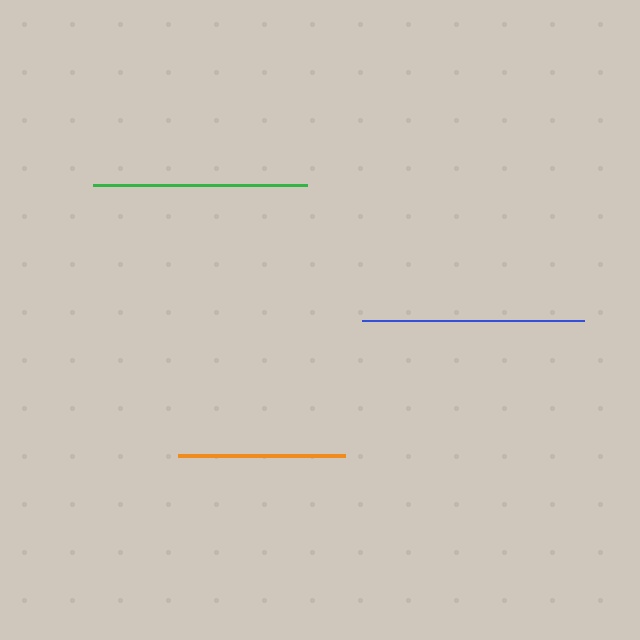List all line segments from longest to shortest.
From longest to shortest: blue, green, orange.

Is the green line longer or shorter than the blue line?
The blue line is longer than the green line.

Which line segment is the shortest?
The orange line is the shortest at approximately 167 pixels.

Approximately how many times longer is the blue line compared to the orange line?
The blue line is approximately 1.3 times the length of the orange line.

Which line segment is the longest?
The blue line is the longest at approximately 222 pixels.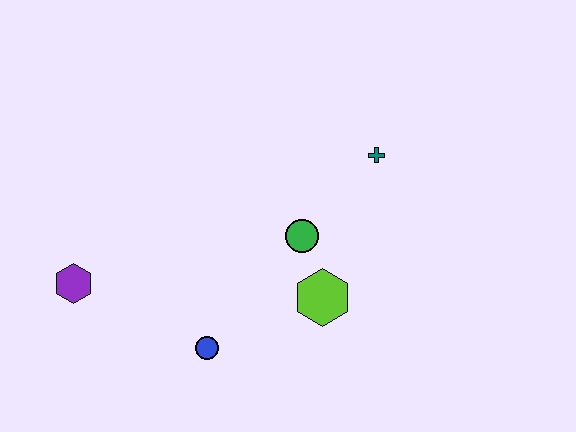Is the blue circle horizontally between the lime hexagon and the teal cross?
No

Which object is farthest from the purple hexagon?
The teal cross is farthest from the purple hexagon.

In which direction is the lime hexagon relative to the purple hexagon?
The lime hexagon is to the right of the purple hexagon.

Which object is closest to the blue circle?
The lime hexagon is closest to the blue circle.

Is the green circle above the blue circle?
Yes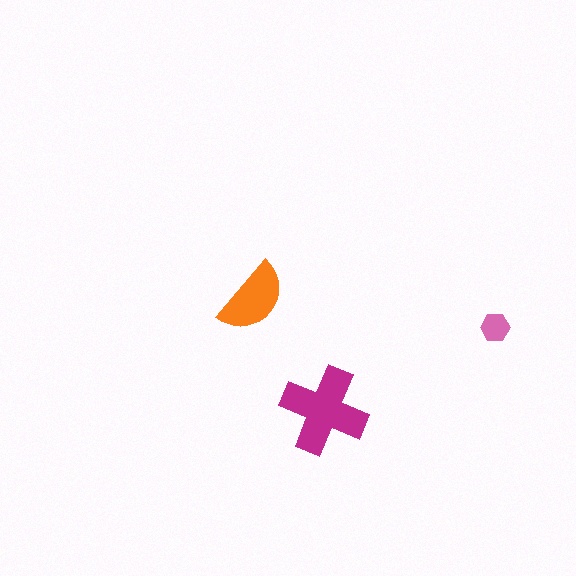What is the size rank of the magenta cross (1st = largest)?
1st.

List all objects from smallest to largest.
The pink hexagon, the orange semicircle, the magenta cross.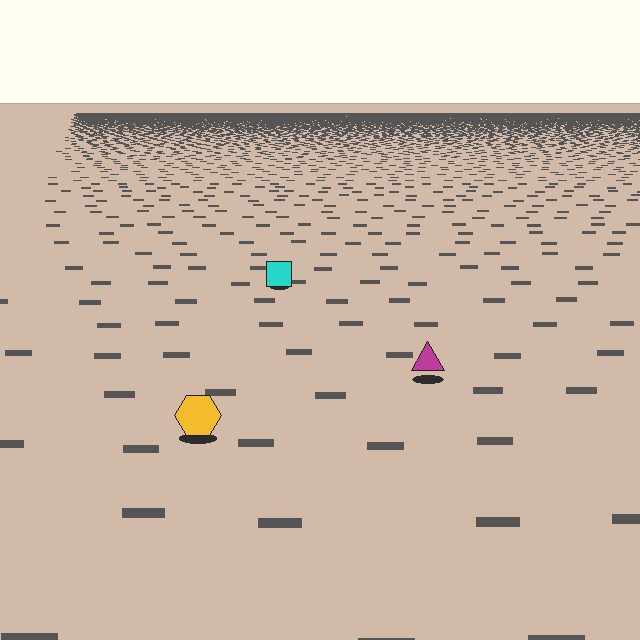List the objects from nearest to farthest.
From nearest to farthest: the yellow hexagon, the magenta triangle, the cyan square.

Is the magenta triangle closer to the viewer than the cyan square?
Yes. The magenta triangle is closer — you can tell from the texture gradient: the ground texture is coarser near it.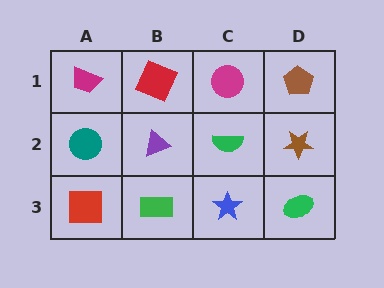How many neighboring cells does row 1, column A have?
2.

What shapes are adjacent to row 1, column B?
A purple triangle (row 2, column B), a magenta trapezoid (row 1, column A), a magenta circle (row 1, column C).